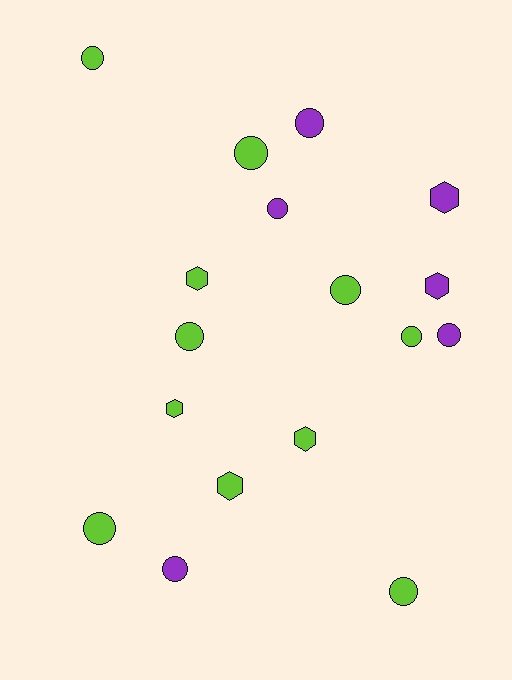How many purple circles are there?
There are 4 purple circles.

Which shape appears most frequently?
Circle, with 11 objects.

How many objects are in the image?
There are 17 objects.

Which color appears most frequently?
Lime, with 11 objects.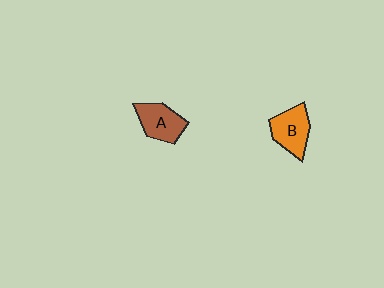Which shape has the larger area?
Shape B (orange).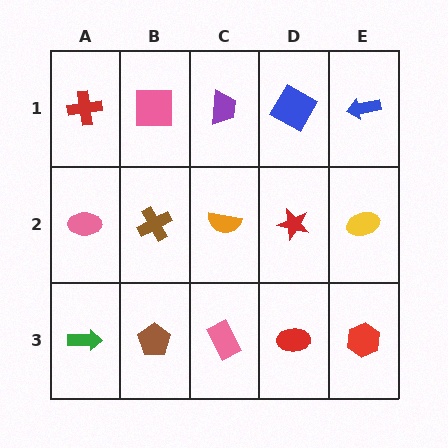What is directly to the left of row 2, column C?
A brown cross.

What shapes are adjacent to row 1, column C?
An orange semicircle (row 2, column C), a pink square (row 1, column B), a blue square (row 1, column D).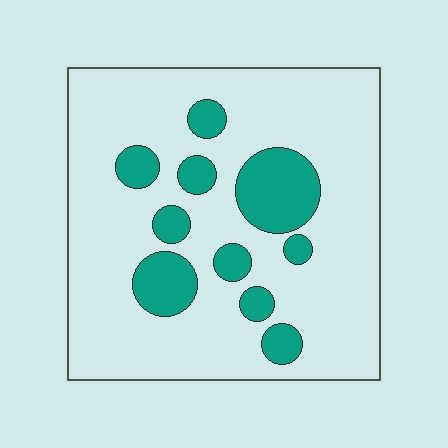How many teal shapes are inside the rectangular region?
10.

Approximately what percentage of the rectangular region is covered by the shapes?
Approximately 20%.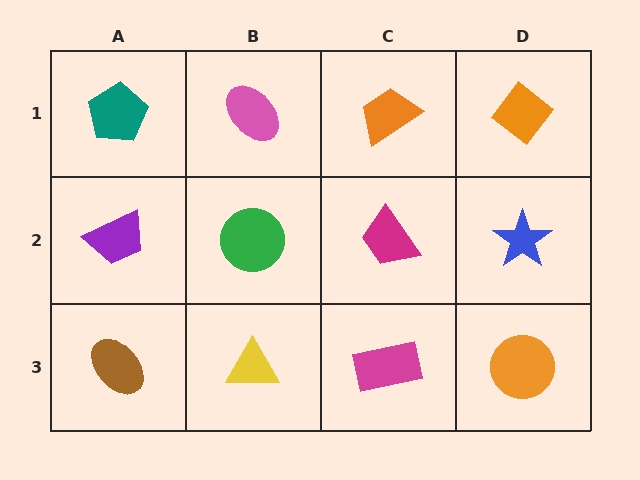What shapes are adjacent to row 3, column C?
A magenta trapezoid (row 2, column C), a yellow triangle (row 3, column B), an orange circle (row 3, column D).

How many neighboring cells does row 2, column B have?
4.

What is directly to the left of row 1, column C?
A pink ellipse.